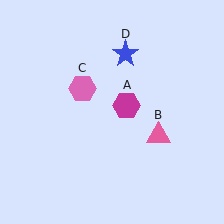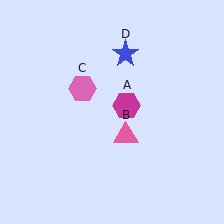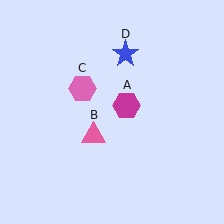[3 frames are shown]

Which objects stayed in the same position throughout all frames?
Magenta hexagon (object A) and pink hexagon (object C) and blue star (object D) remained stationary.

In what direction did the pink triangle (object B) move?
The pink triangle (object B) moved left.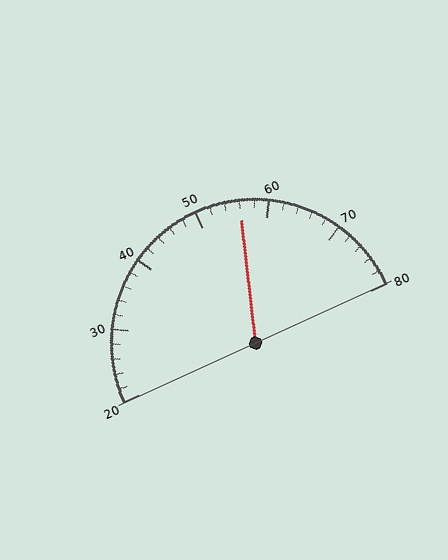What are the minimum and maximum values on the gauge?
The gauge ranges from 20 to 80.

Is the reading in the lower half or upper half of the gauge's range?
The reading is in the upper half of the range (20 to 80).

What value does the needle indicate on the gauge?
The needle indicates approximately 56.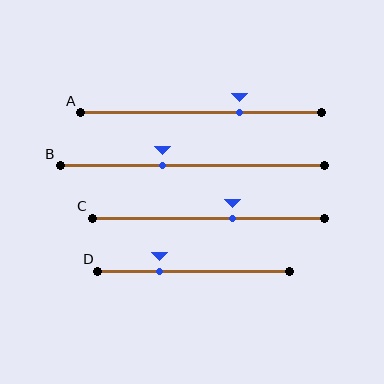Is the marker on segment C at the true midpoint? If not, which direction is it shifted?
No, the marker on segment C is shifted to the right by about 10% of the segment length.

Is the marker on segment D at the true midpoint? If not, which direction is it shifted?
No, the marker on segment D is shifted to the left by about 18% of the segment length.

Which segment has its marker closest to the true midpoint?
Segment C has its marker closest to the true midpoint.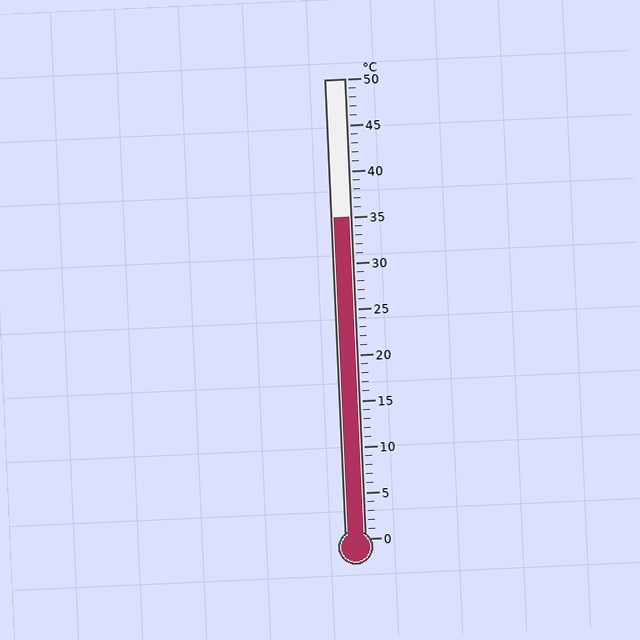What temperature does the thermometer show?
The thermometer shows approximately 35°C.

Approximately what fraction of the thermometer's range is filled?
The thermometer is filled to approximately 70% of its range.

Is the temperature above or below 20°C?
The temperature is above 20°C.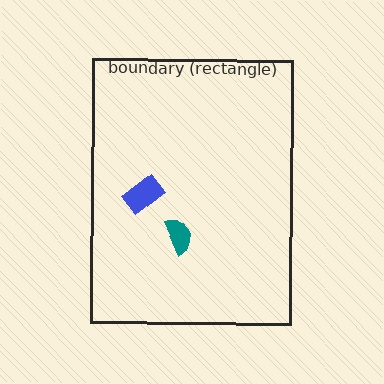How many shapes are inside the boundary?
2 inside, 0 outside.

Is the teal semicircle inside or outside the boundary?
Inside.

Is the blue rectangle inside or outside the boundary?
Inside.